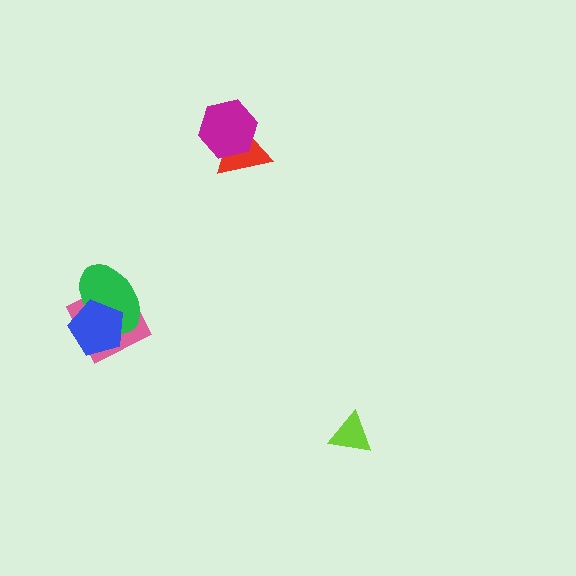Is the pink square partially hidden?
Yes, it is partially covered by another shape.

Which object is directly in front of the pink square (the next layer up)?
The green ellipse is directly in front of the pink square.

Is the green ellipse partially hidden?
Yes, it is partially covered by another shape.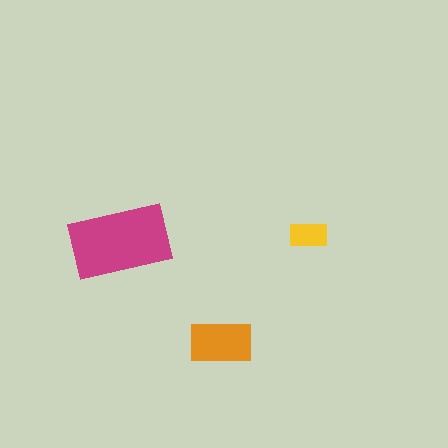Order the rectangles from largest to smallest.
the magenta one, the orange one, the yellow one.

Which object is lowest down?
The orange rectangle is bottommost.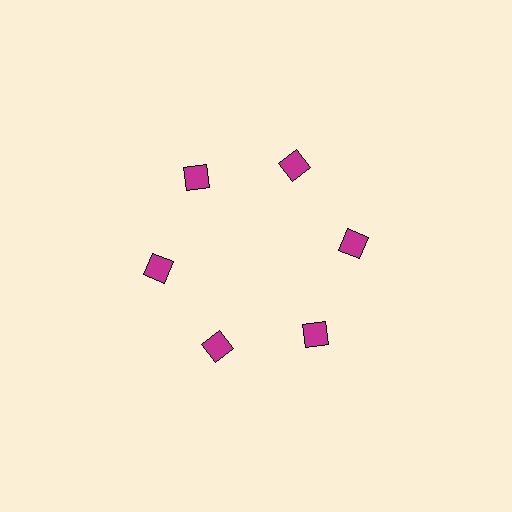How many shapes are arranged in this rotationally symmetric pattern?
There are 6 shapes, arranged in 6 groups of 1.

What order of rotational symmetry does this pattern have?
This pattern has 6-fold rotational symmetry.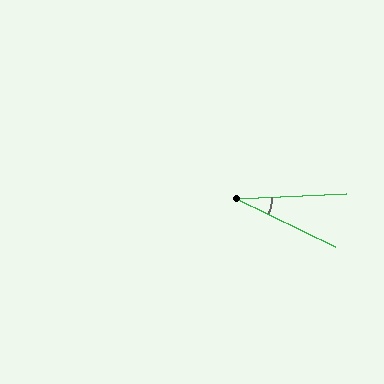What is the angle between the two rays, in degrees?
Approximately 29 degrees.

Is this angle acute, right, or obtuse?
It is acute.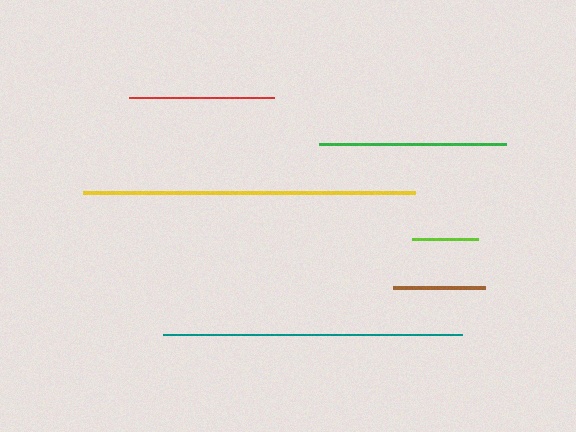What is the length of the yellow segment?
The yellow segment is approximately 332 pixels long.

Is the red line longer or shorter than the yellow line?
The yellow line is longer than the red line.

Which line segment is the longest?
The yellow line is the longest at approximately 332 pixels.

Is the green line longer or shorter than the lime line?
The green line is longer than the lime line.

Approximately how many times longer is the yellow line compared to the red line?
The yellow line is approximately 2.3 times the length of the red line.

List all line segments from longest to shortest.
From longest to shortest: yellow, teal, green, red, brown, lime.